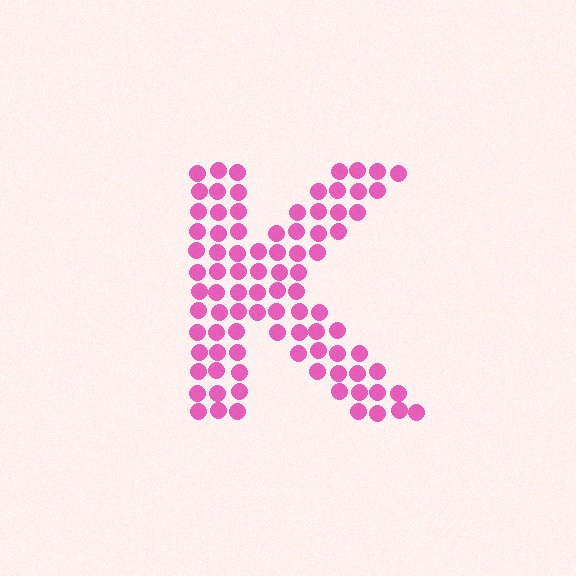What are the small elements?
The small elements are circles.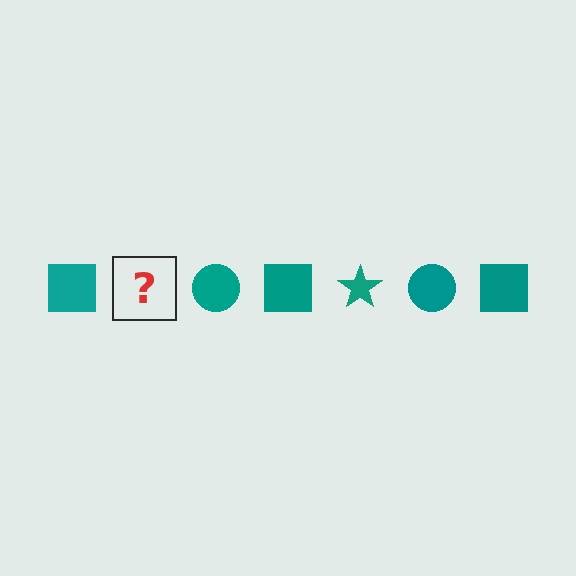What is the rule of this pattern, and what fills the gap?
The rule is that the pattern cycles through square, star, circle shapes in teal. The gap should be filled with a teal star.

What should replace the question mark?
The question mark should be replaced with a teal star.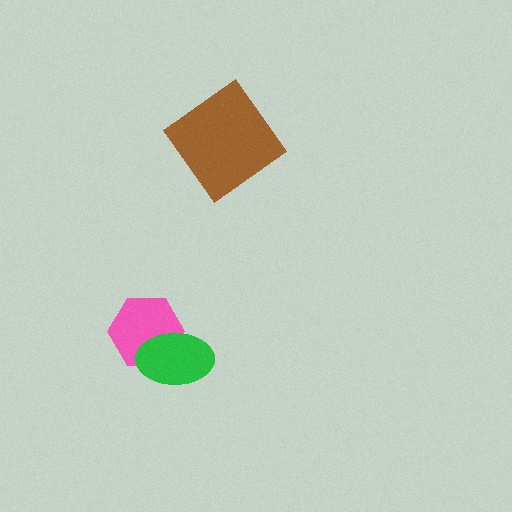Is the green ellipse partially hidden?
No, no other shape covers it.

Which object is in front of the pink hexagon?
The green ellipse is in front of the pink hexagon.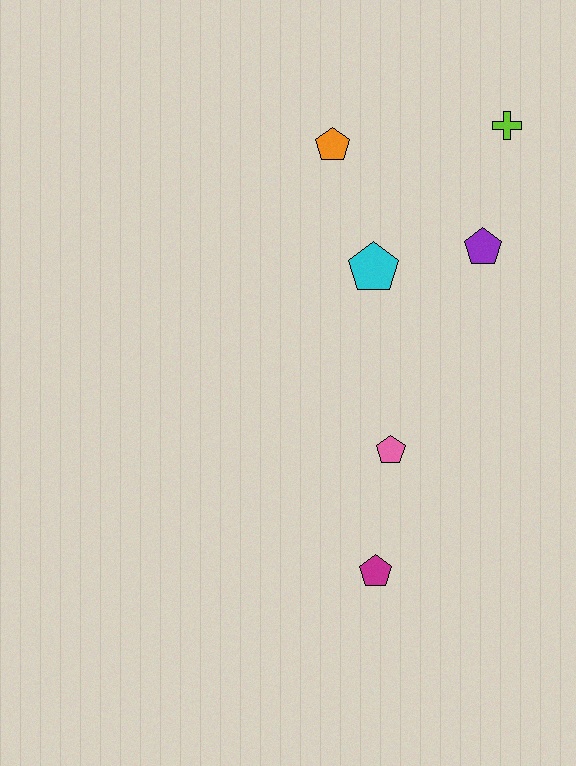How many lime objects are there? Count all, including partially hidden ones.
There is 1 lime object.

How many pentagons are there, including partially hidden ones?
There are 5 pentagons.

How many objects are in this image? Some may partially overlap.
There are 6 objects.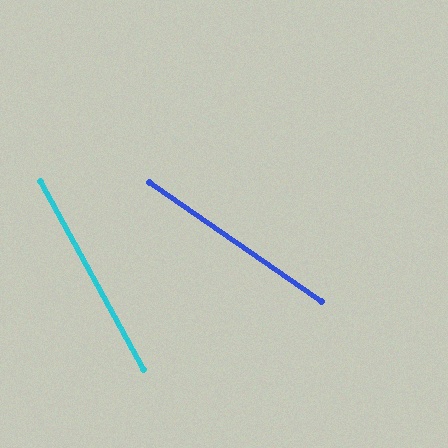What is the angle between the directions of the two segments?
Approximately 26 degrees.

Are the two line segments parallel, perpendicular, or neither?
Neither parallel nor perpendicular — they differ by about 26°.